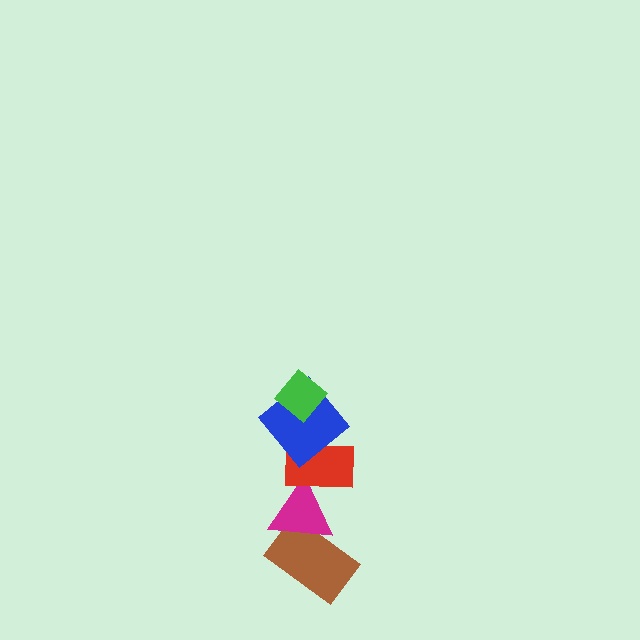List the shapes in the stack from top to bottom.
From top to bottom: the green diamond, the blue diamond, the red rectangle, the magenta triangle, the brown rectangle.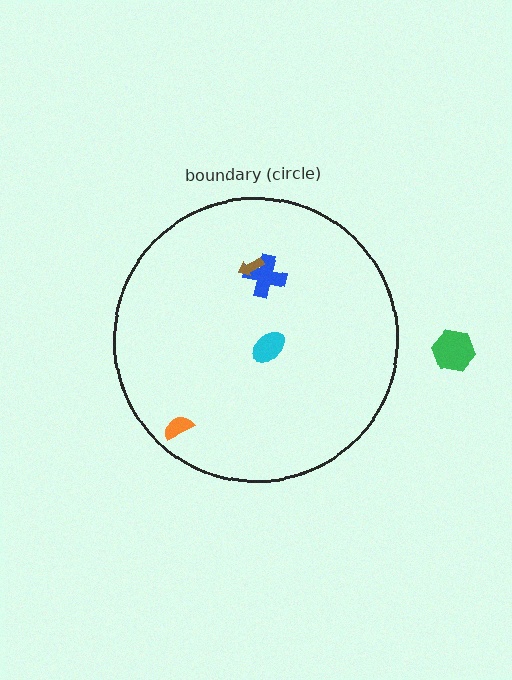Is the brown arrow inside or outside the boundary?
Inside.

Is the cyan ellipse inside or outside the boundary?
Inside.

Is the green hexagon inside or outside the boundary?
Outside.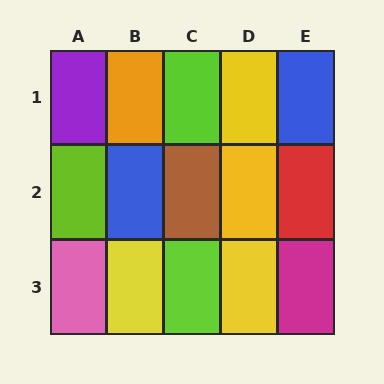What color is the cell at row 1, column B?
Orange.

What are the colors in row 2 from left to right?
Lime, blue, brown, yellow, red.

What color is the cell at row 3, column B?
Yellow.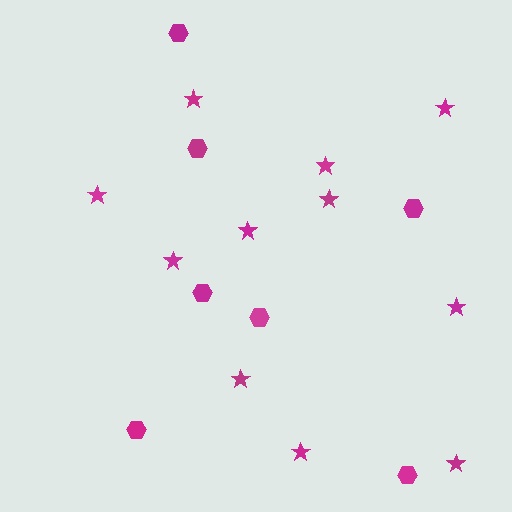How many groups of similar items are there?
There are 2 groups: one group of stars (11) and one group of hexagons (7).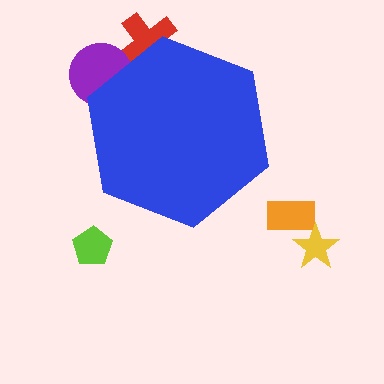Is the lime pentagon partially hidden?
No, the lime pentagon is fully visible.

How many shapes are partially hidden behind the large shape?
2 shapes are partially hidden.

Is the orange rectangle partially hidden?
No, the orange rectangle is fully visible.